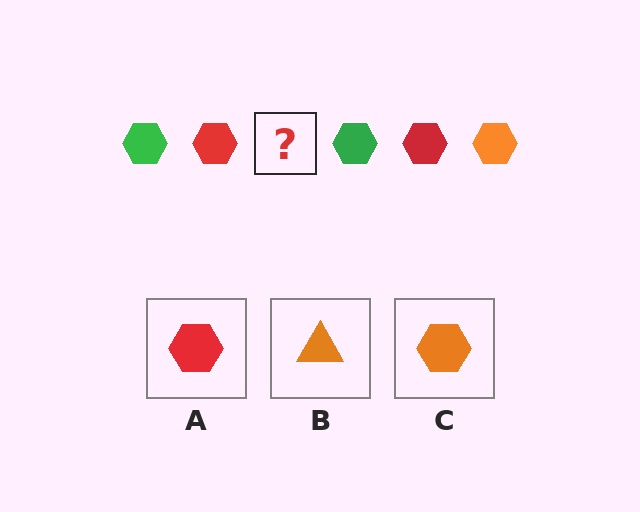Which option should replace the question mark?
Option C.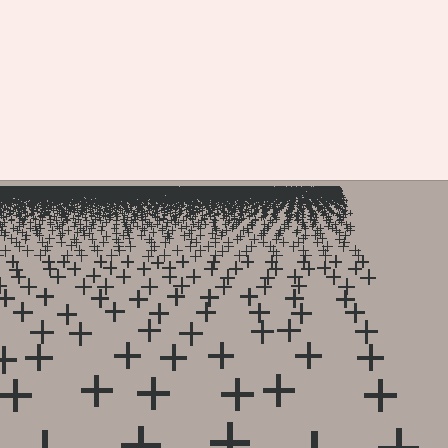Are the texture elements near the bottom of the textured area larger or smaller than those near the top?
Larger. Near the bottom, elements are closer to the viewer and appear at a bigger on-screen size.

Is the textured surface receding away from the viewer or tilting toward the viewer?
The surface is receding away from the viewer. Texture elements get smaller and denser toward the top.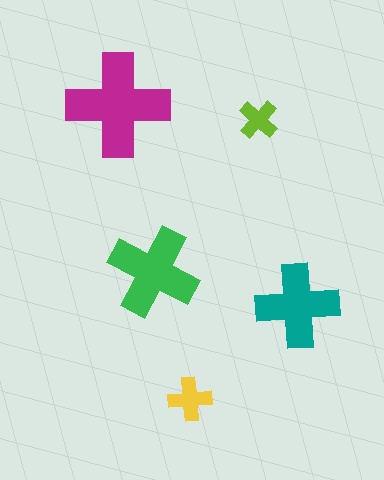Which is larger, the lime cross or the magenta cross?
The magenta one.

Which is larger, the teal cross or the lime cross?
The teal one.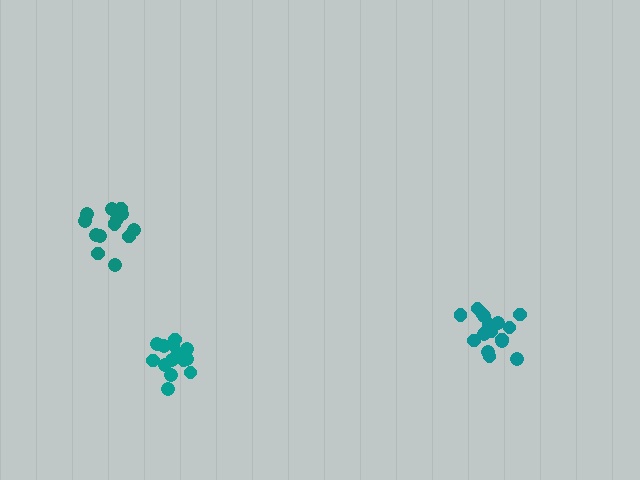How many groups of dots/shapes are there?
There are 3 groups.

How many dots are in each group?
Group 1: 17 dots, Group 2: 13 dots, Group 3: 15 dots (45 total).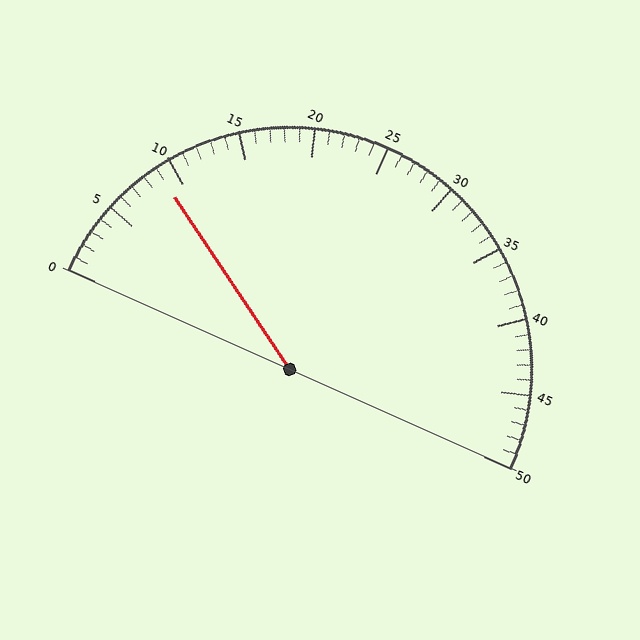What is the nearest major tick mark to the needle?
The nearest major tick mark is 10.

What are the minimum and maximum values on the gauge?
The gauge ranges from 0 to 50.